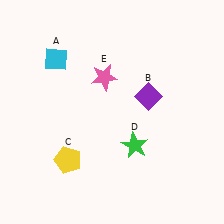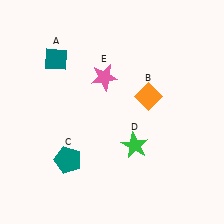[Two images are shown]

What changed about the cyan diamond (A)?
In Image 1, A is cyan. In Image 2, it changed to teal.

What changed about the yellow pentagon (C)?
In Image 1, C is yellow. In Image 2, it changed to teal.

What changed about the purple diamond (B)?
In Image 1, B is purple. In Image 2, it changed to orange.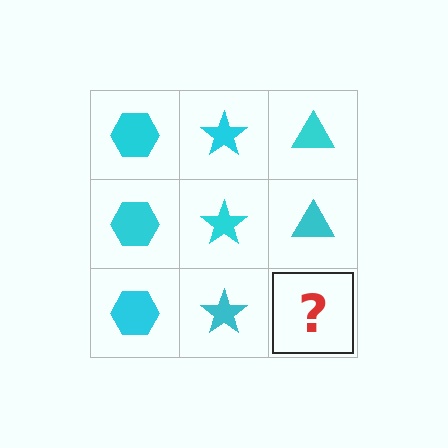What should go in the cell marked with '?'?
The missing cell should contain a cyan triangle.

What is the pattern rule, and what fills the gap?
The rule is that each column has a consistent shape. The gap should be filled with a cyan triangle.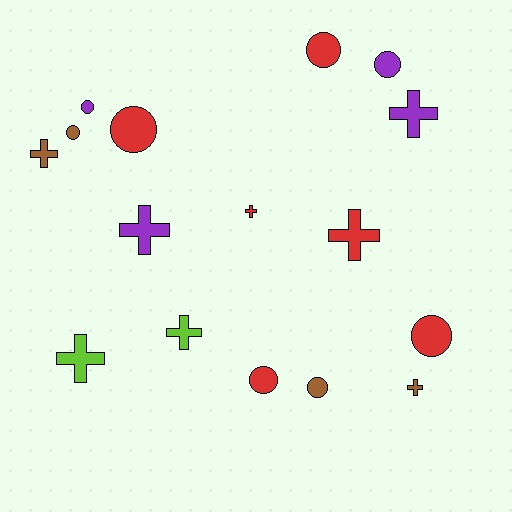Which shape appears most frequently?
Circle, with 8 objects.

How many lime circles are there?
There are no lime circles.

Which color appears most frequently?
Red, with 6 objects.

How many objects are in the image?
There are 16 objects.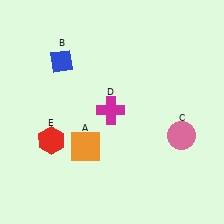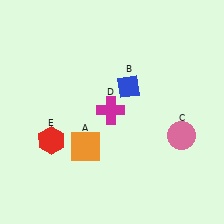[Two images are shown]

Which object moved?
The blue diamond (B) moved right.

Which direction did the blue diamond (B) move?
The blue diamond (B) moved right.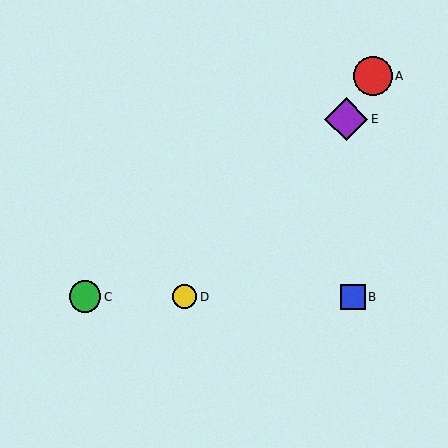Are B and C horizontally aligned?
Yes, both are at y≈297.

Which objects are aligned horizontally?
Objects B, C, D are aligned horizontally.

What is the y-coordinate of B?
Object B is at y≈297.